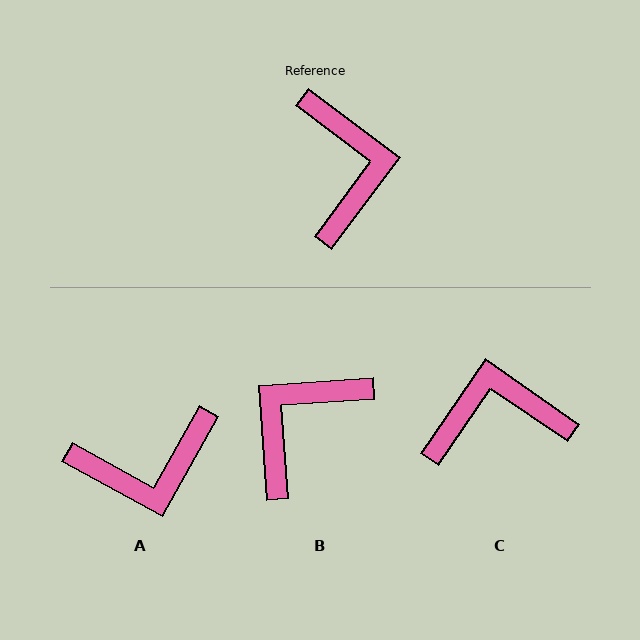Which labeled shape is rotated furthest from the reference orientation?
B, about 131 degrees away.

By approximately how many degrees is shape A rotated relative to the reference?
Approximately 82 degrees clockwise.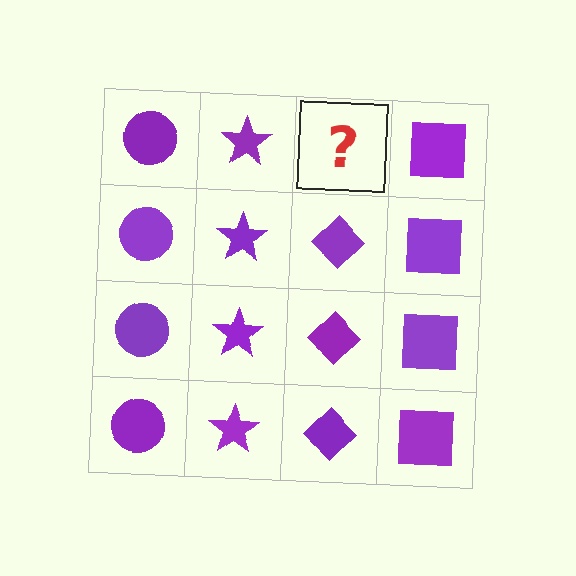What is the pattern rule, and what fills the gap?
The rule is that each column has a consistent shape. The gap should be filled with a purple diamond.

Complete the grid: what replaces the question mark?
The question mark should be replaced with a purple diamond.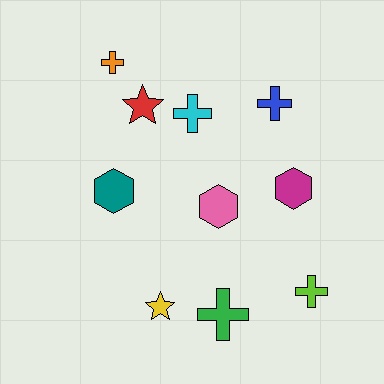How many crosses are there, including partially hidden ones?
There are 5 crosses.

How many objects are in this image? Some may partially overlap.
There are 10 objects.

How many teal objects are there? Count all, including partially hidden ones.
There is 1 teal object.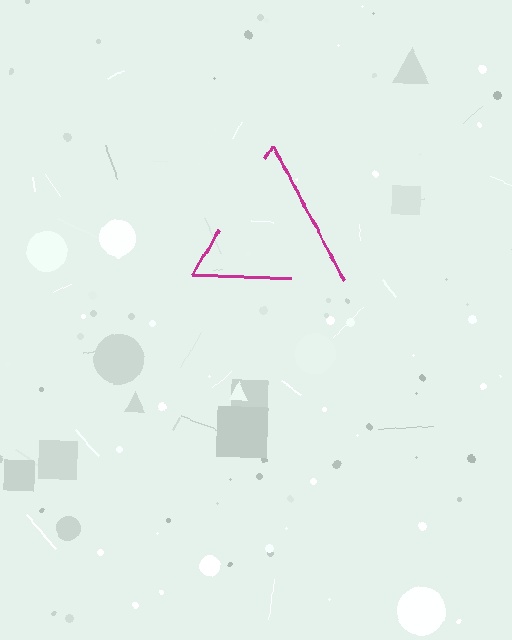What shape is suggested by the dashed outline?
The dashed outline suggests a triangle.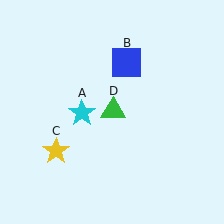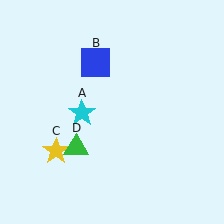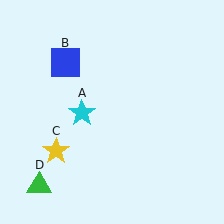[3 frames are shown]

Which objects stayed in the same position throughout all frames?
Cyan star (object A) and yellow star (object C) remained stationary.